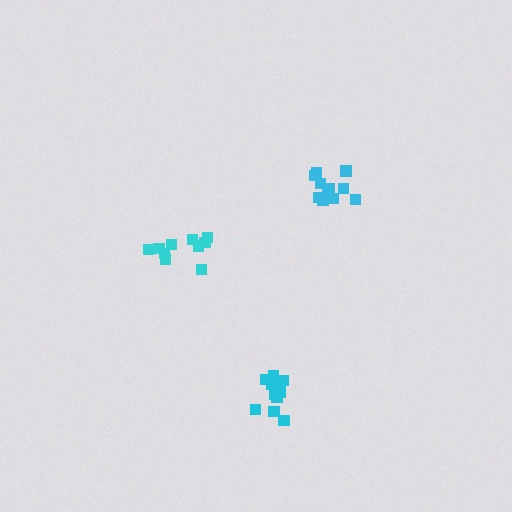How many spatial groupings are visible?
There are 3 spatial groupings.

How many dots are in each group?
Group 1: 10 dots, Group 2: 11 dots, Group 3: 11 dots (32 total).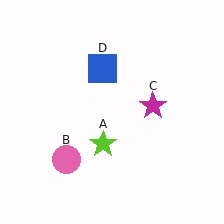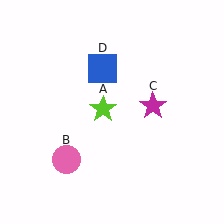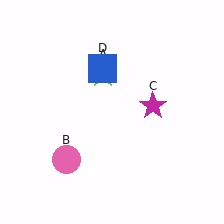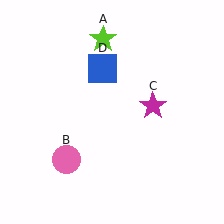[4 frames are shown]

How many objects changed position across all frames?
1 object changed position: lime star (object A).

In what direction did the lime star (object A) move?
The lime star (object A) moved up.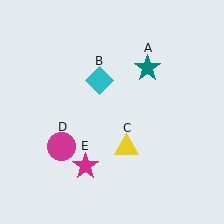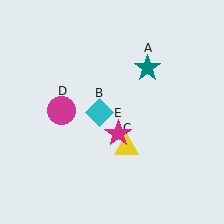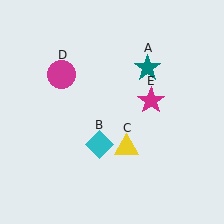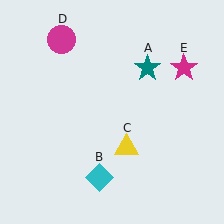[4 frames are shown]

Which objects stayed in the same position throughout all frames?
Teal star (object A) and yellow triangle (object C) remained stationary.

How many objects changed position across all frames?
3 objects changed position: cyan diamond (object B), magenta circle (object D), magenta star (object E).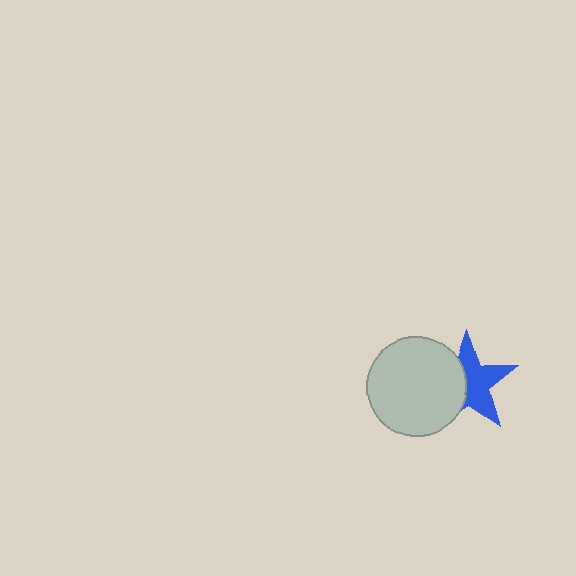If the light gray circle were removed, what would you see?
You would see the complete blue star.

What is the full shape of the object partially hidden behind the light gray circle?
The partially hidden object is a blue star.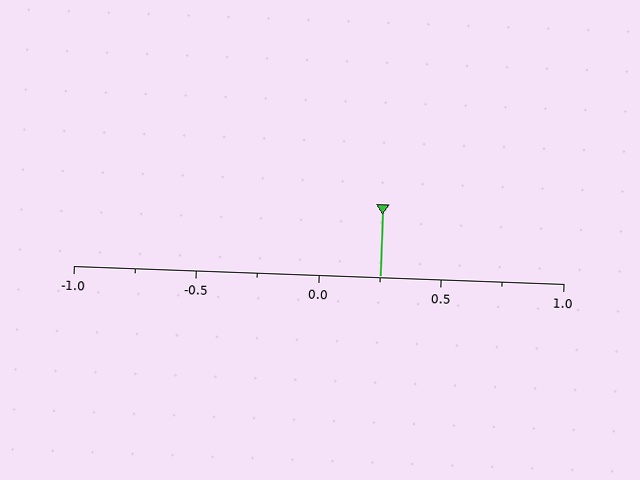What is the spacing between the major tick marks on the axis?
The major ticks are spaced 0.5 apart.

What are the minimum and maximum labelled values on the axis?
The axis runs from -1.0 to 1.0.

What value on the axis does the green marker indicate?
The marker indicates approximately 0.25.